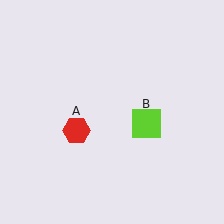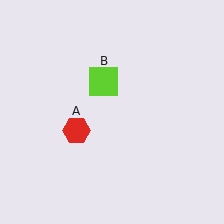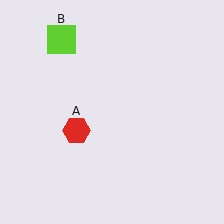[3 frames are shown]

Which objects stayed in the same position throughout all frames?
Red hexagon (object A) remained stationary.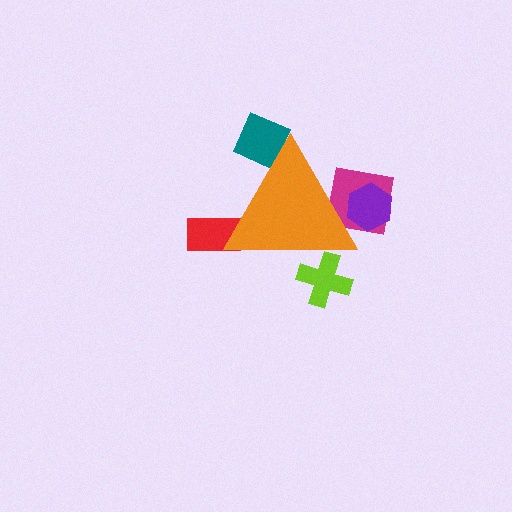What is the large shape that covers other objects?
An orange triangle.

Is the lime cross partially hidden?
Yes, the lime cross is partially hidden behind the orange triangle.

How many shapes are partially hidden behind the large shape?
5 shapes are partially hidden.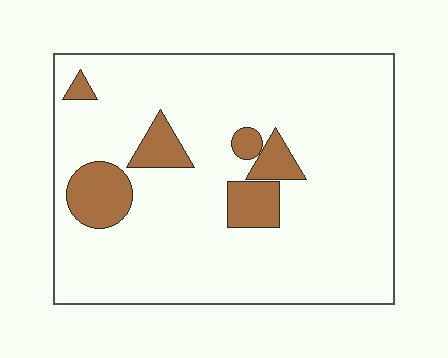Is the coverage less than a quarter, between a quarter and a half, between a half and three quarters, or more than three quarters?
Less than a quarter.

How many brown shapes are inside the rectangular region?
6.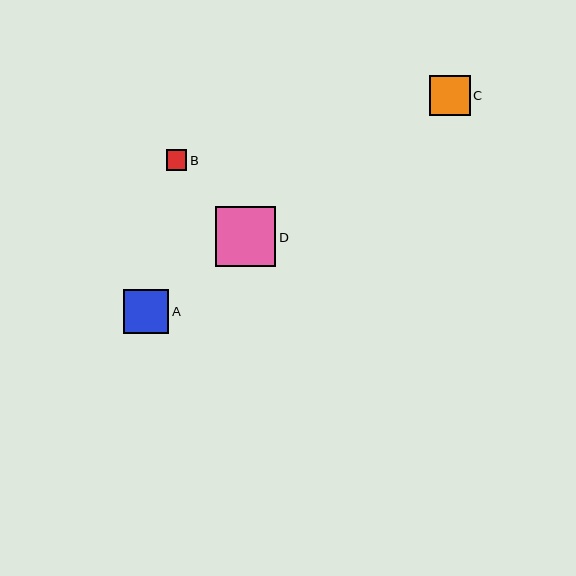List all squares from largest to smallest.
From largest to smallest: D, A, C, B.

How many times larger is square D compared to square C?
Square D is approximately 1.5 times the size of square C.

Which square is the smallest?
Square B is the smallest with a size of approximately 21 pixels.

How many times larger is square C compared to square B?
Square C is approximately 2.0 times the size of square B.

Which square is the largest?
Square D is the largest with a size of approximately 60 pixels.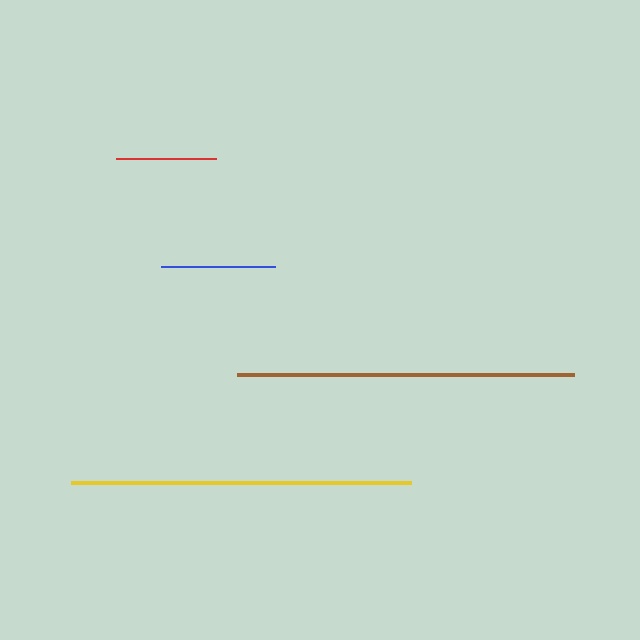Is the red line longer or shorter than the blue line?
The blue line is longer than the red line.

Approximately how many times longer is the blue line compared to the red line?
The blue line is approximately 1.1 times the length of the red line.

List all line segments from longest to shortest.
From longest to shortest: yellow, brown, blue, red.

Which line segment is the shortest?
The red line is the shortest at approximately 100 pixels.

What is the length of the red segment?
The red segment is approximately 100 pixels long.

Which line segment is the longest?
The yellow line is the longest at approximately 340 pixels.